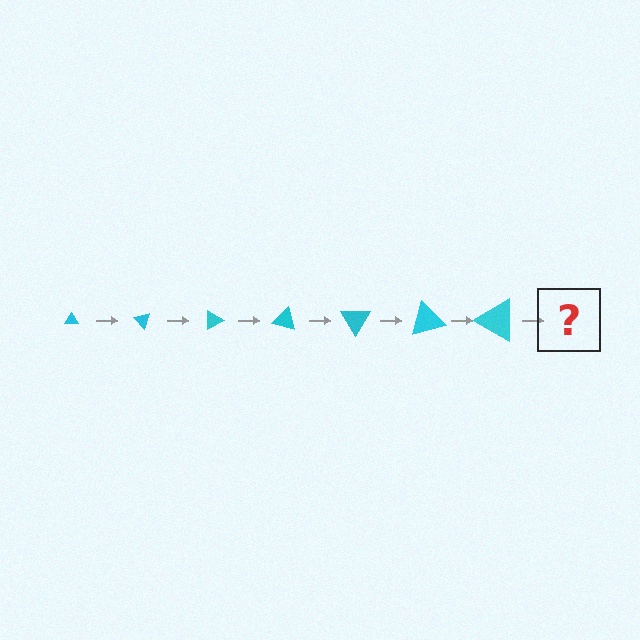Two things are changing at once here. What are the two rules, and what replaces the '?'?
The two rules are that the triangle grows larger each step and it rotates 45 degrees each step. The '?' should be a triangle, larger than the previous one and rotated 315 degrees from the start.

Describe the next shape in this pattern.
It should be a triangle, larger than the previous one and rotated 315 degrees from the start.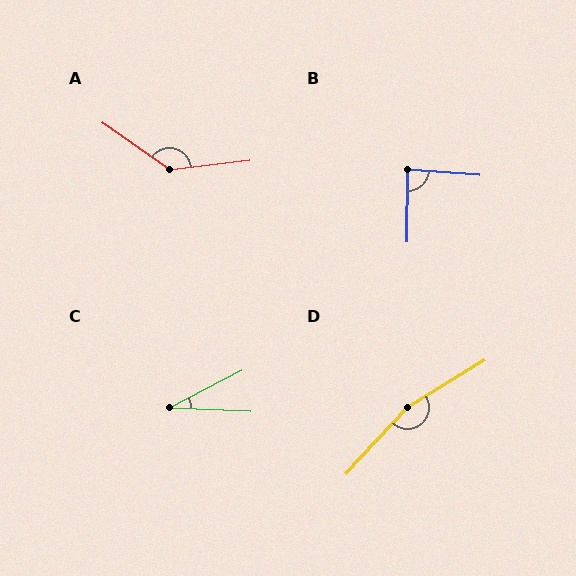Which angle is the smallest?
C, at approximately 30 degrees.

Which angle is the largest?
D, at approximately 164 degrees.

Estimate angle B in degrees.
Approximately 86 degrees.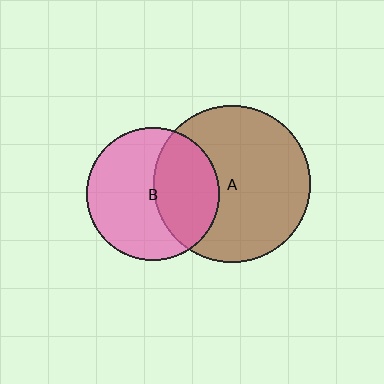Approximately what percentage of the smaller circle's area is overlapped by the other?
Approximately 40%.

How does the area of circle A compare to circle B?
Approximately 1.4 times.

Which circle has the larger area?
Circle A (brown).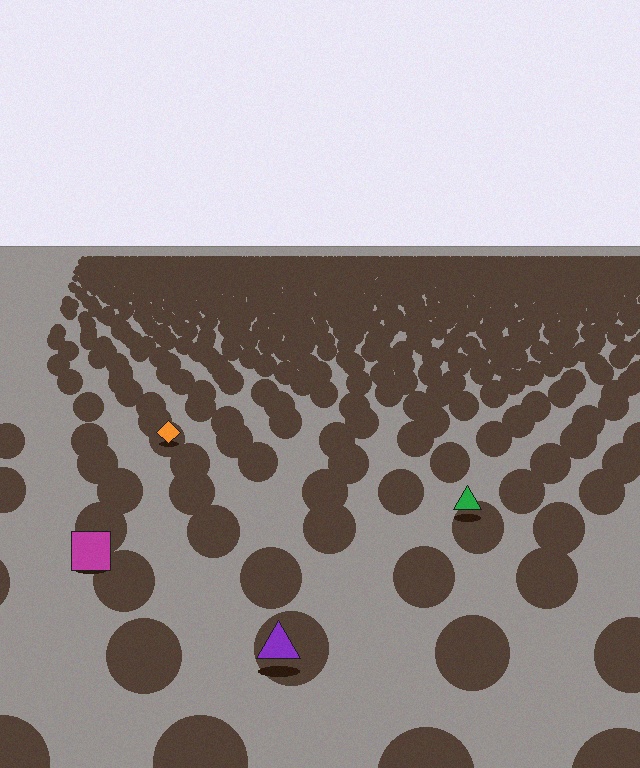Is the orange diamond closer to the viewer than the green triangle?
No. The green triangle is closer — you can tell from the texture gradient: the ground texture is coarser near it.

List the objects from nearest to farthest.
From nearest to farthest: the purple triangle, the magenta square, the green triangle, the orange diamond.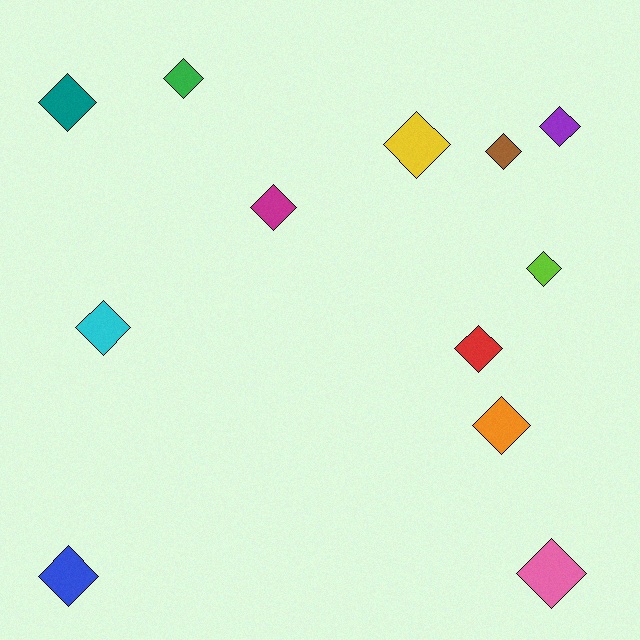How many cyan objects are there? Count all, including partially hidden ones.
There is 1 cyan object.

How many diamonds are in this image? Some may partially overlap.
There are 12 diamonds.